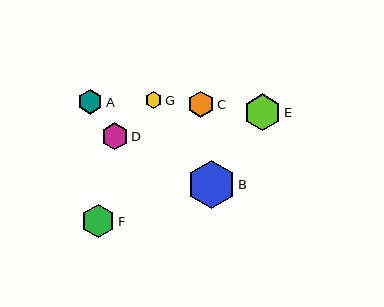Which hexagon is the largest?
Hexagon B is the largest with a size of approximately 48 pixels.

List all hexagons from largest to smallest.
From largest to smallest: B, E, F, D, C, A, G.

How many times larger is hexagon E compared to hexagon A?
Hexagon E is approximately 1.5 times the size of hexagon A.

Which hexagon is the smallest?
Hexagon G is the smallest with a size of approximately 16 pixels.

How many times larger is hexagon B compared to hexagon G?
Hexagon B is approximately 2.9 times the size of hexagon G.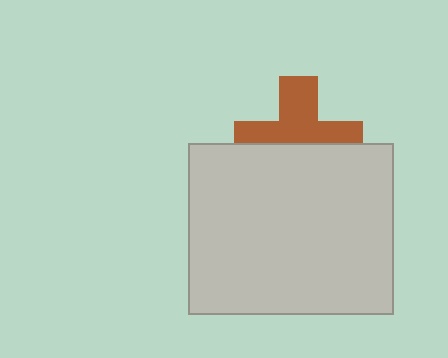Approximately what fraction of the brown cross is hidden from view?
Roughly 45% of the brown cross is hidden behind the light gray rectangle.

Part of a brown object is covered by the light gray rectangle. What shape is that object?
It is a cross.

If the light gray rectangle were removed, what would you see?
You would see the complete brown cross.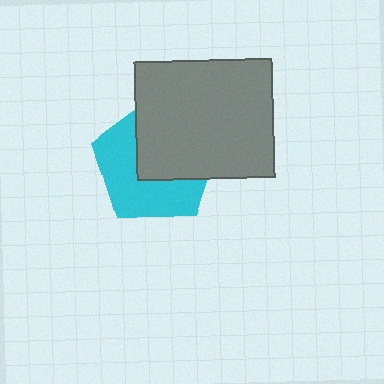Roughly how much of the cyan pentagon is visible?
About half of it is visible (roughly 52%).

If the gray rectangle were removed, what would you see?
You would see the complete cyan pentagon.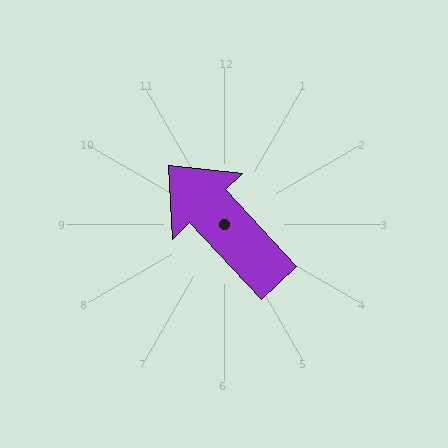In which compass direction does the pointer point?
Northwest.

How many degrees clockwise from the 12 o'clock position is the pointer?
Approximately 317 degrees.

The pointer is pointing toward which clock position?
Roughly 11 o'clock.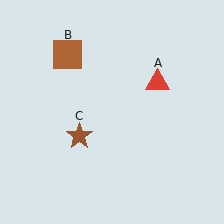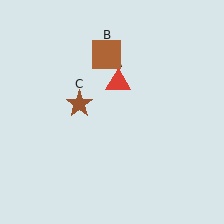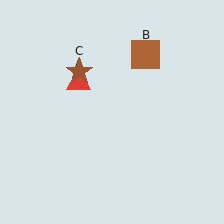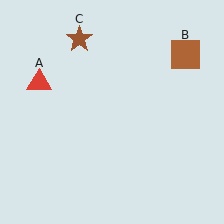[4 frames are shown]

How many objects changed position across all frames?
3 objects changed position: red triangle (object A), brown square (object B), brown star (object C).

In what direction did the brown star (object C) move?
The brown star (object C) moved up.